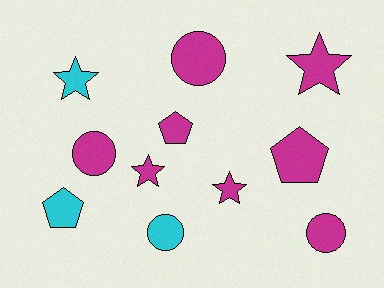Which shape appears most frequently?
Star, with 4 objects.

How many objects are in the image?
There are 11 objects.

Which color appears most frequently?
Magenta, with 8 objects.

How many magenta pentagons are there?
There are 2 magenta pentagons.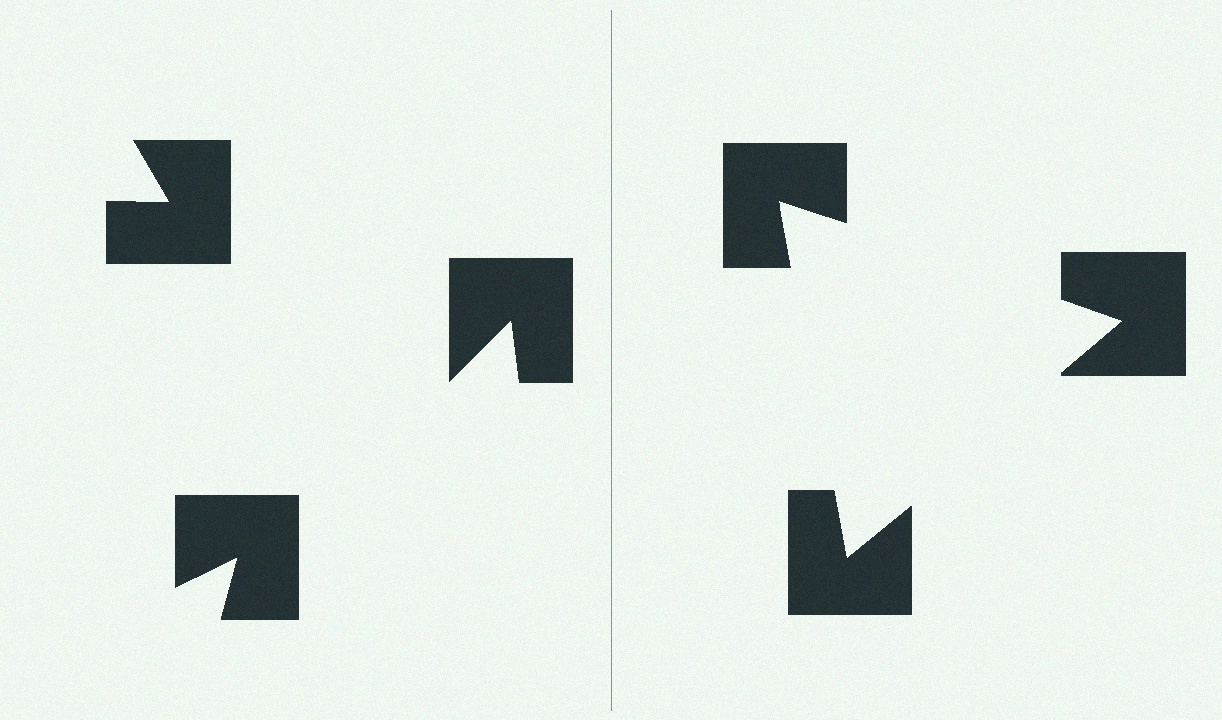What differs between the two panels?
The notched squares are positioned identically on both sides; only the wedge orientations differ. On the right they align to a triangle; on the left they are misaligned.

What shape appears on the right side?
An illusory triangle.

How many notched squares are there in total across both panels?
6 — 3 on each side.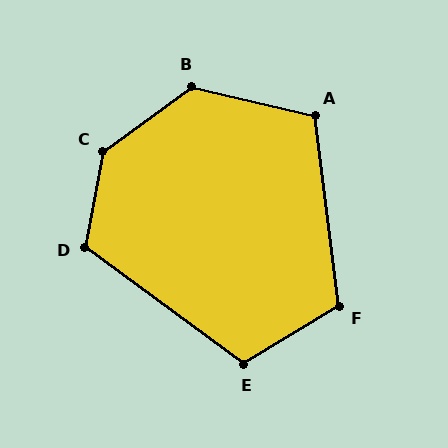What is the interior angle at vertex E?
Approximately 113 degrees (obtuse).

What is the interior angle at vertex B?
Approximately 130 degrees (obtuse).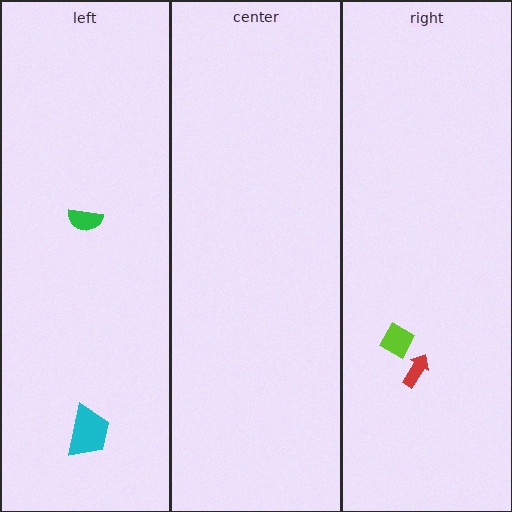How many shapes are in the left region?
2.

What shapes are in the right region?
The lime diamond, the red arrow.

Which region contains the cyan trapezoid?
The left region.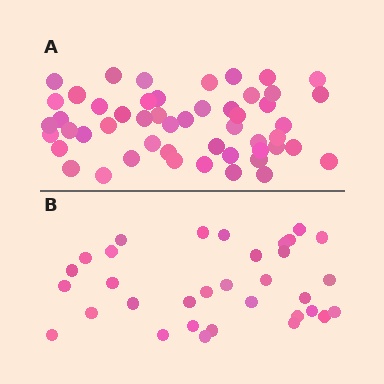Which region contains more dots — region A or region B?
Region A (the top region) has more dots.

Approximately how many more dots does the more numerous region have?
Region A has approximately 20 more dots than region B.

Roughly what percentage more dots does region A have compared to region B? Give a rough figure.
About 55% more.